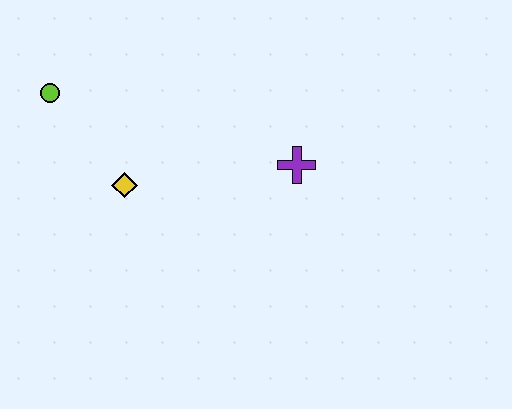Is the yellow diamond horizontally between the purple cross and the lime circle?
Yes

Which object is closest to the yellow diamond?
The lime circle is closest to the yellow diamond.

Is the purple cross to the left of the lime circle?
No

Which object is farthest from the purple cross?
The lime circle is farthest from the purple cross.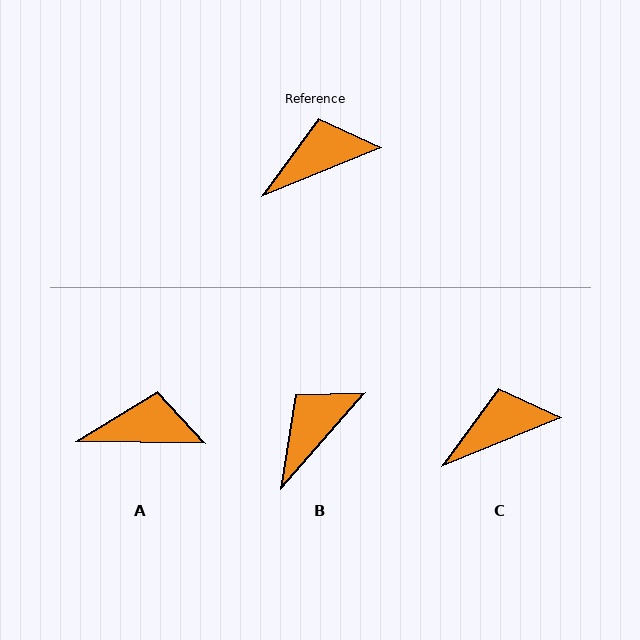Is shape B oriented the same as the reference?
No, it is off by about 27 degrees.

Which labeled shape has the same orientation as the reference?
C.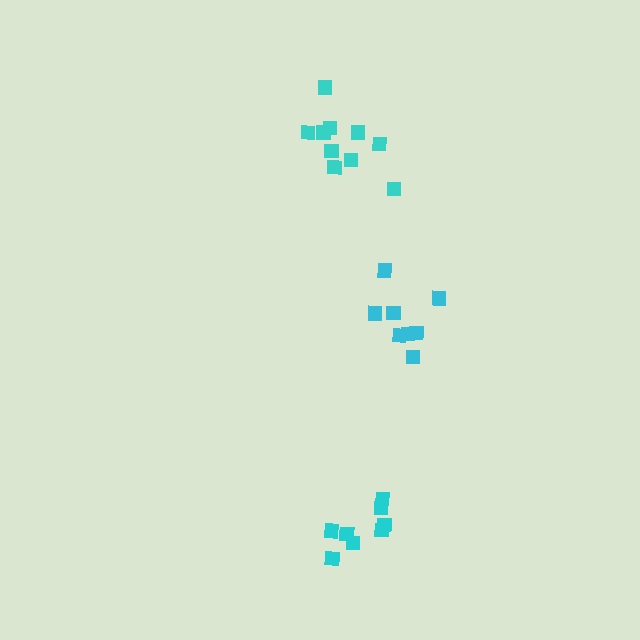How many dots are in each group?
Group 1: 8 dots, Group 2: 10 dots, Group 3: 8 dots (26 total).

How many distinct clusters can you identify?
There are 3 distinct clusters.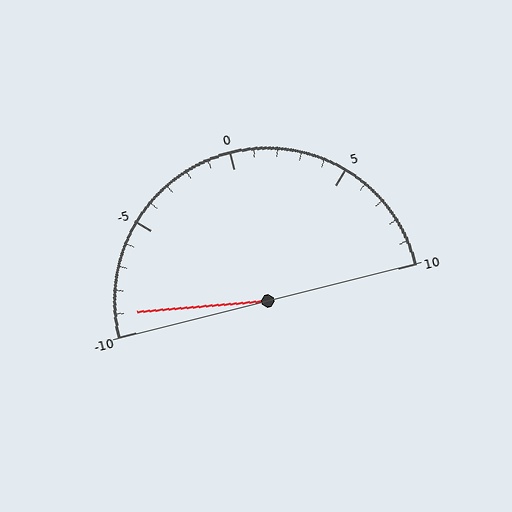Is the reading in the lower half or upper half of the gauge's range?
The reading is in the lower half of the range (-10 to 10).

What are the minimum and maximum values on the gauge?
The gauge ranges from -10 to 10.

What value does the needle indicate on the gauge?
The needle indicates approximately -9.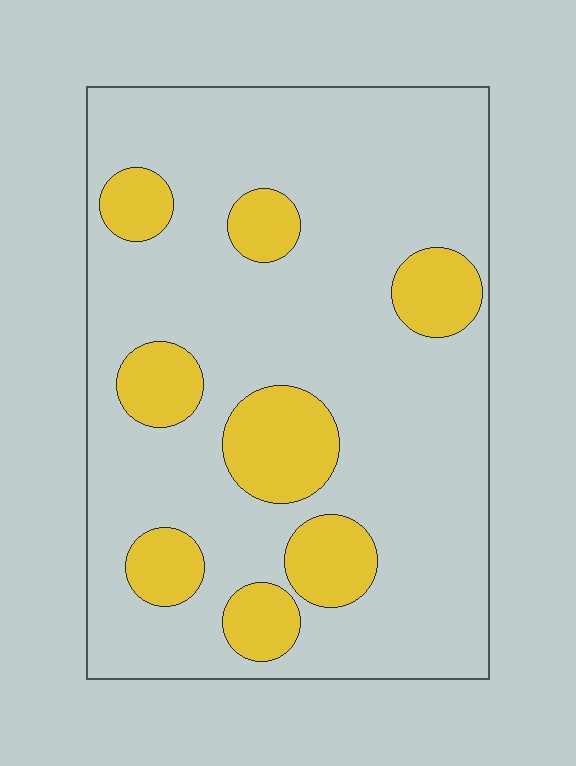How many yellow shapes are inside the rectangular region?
8.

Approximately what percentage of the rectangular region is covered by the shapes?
Approximately 20%.